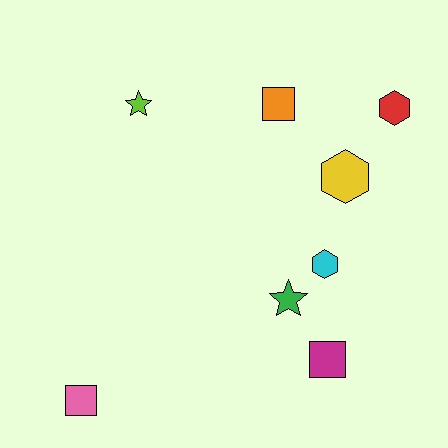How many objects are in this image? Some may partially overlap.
There are 8 objects.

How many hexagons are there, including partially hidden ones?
There are 3 hexagons.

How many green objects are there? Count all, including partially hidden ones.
There is 1 green object.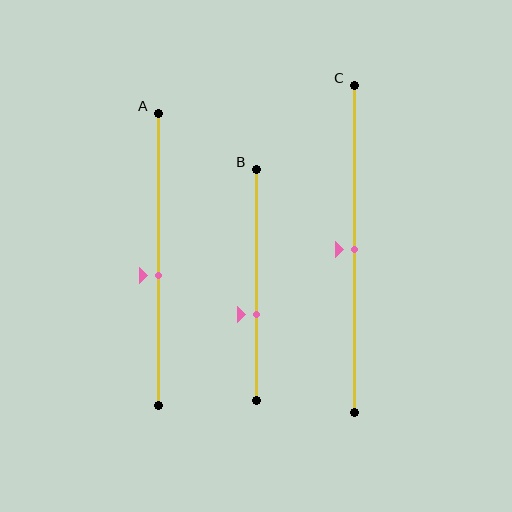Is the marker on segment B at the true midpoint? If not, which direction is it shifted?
No, the marker on segment B is shifted downward by about 13% of the segment length.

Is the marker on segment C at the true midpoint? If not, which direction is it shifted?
Yes, the marker on segment C is at the true midpoint.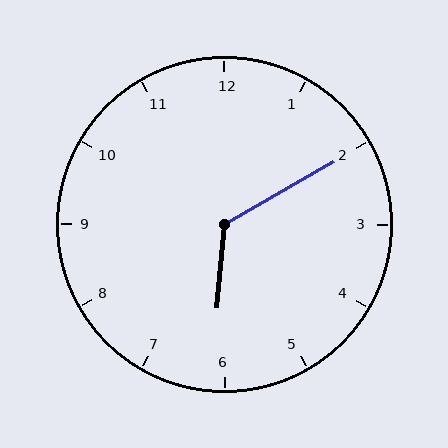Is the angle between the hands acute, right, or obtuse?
It is obtuse.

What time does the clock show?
6:10.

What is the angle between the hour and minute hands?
Approximately 125 degrees.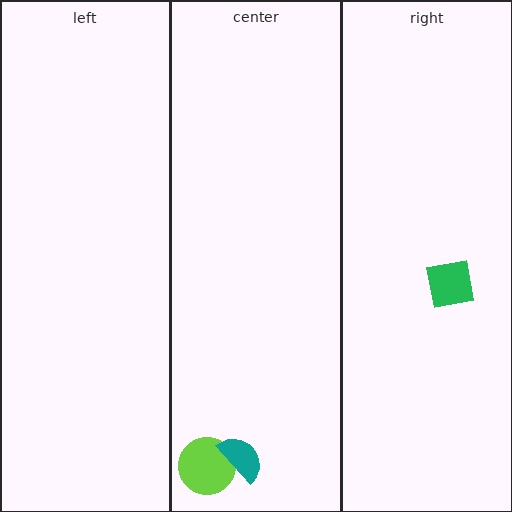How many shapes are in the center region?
2.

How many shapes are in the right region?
1.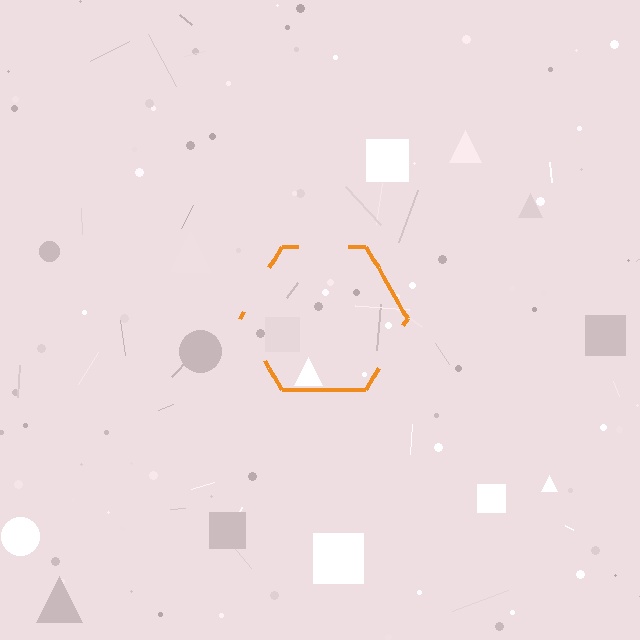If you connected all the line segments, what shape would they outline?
They would outline a hexagon.